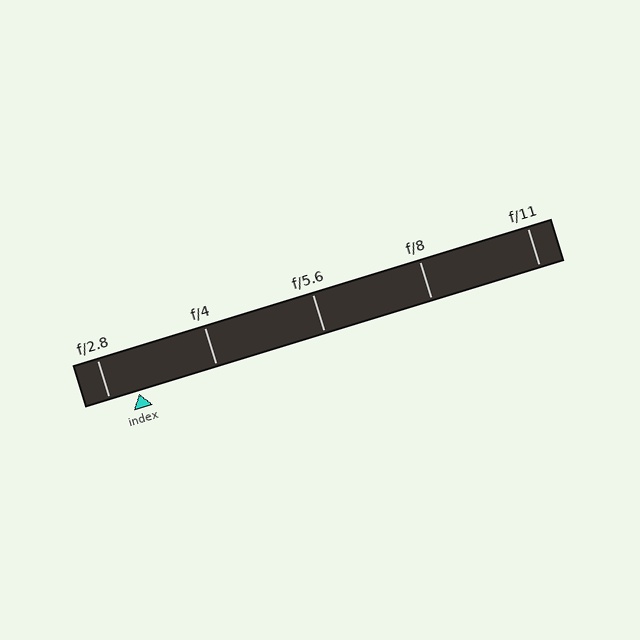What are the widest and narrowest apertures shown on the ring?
The widest aperture shown is f/2.8 and the narrowest is f/11.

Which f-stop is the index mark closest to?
The index mark is closest to f/2.8.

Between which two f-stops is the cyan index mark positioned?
The index mark is between f/2.8 and f/4.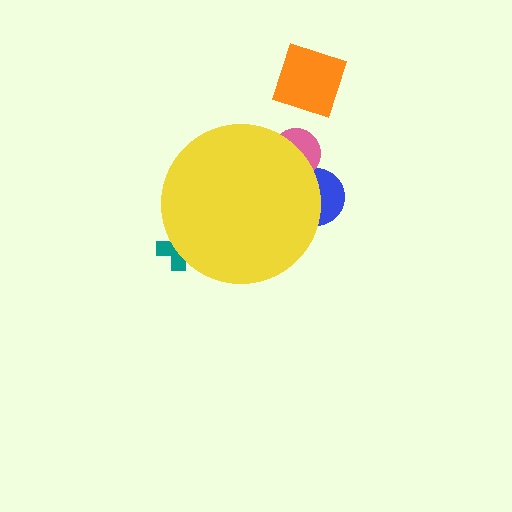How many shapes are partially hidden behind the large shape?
3 shapes are partially hidden.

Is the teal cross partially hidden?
Yes, the teal cross is partially hidden behind the yellow circle.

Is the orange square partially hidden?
No, the orange square is fully visible.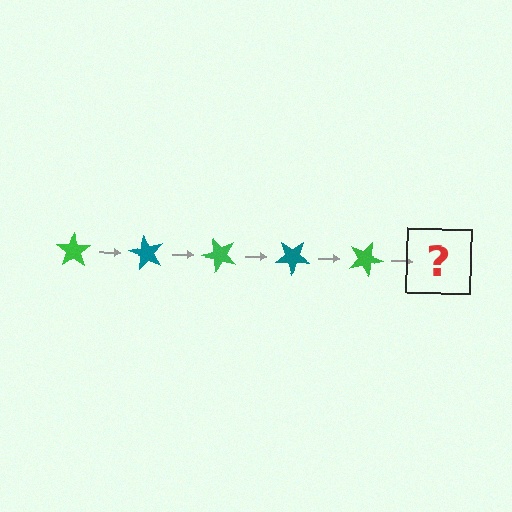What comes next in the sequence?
The next element should be a teal star, rotated 300 degrees from the start.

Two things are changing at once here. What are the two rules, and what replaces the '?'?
The two rules are that it rotates 60 degrees each step and the color cycles through green and teal. The '?' should be a teal star, rotated 300 degrees from the start.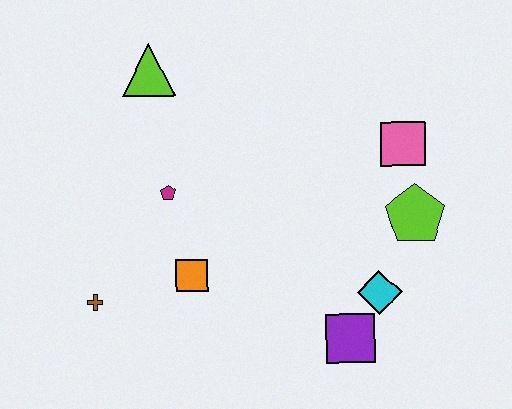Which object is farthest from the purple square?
The lime triangle is farthest from the purple square.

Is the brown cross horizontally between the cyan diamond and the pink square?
No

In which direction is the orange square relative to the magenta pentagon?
The orange square is below the magenta pentagon.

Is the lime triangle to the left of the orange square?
Yes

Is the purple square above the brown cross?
No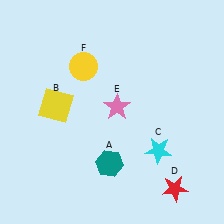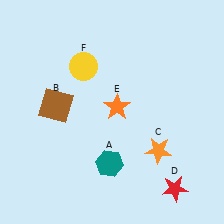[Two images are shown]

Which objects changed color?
B changed from yellow to brown. C changed from cyan to orange. E changed from pink to orange.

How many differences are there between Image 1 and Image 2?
There are 3 differences between the two images.